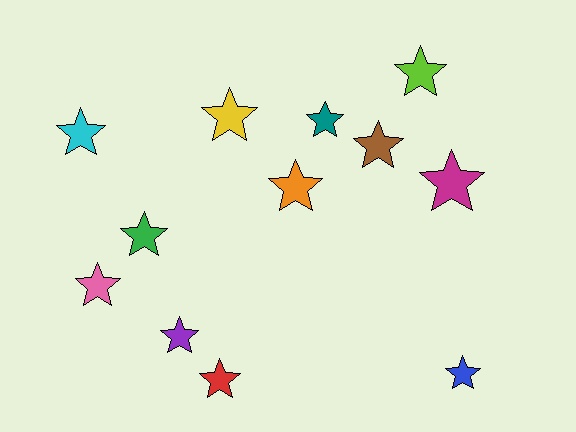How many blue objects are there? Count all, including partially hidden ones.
There is 1 blue object.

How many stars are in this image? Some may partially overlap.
There are 12 stars.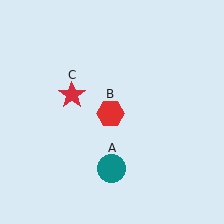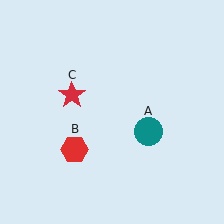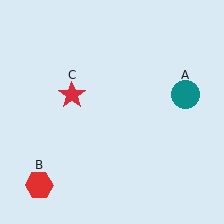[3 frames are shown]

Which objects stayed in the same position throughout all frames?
Red star (object C) remained stationary.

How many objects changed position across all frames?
2 objects changed position: teal circle (object A), red hexagon (object B).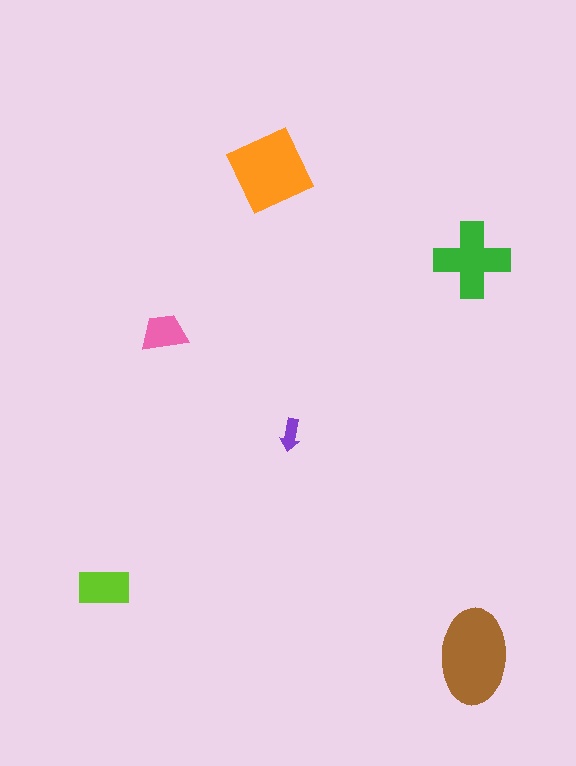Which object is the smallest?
The purple arrow.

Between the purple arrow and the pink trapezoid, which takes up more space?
The pink trapezoid.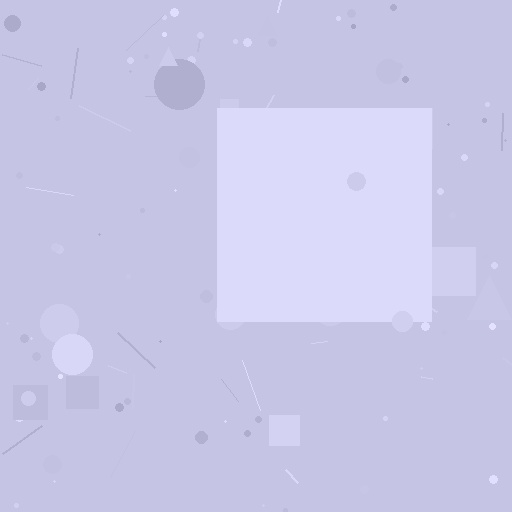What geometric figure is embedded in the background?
A square is embedded in the background.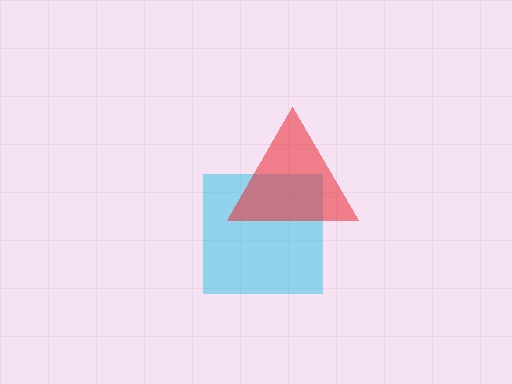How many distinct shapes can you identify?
There are 2 distinct shapes: a cyan square, a red triangle.